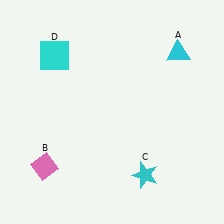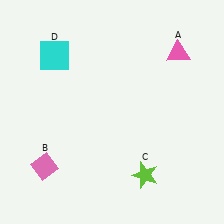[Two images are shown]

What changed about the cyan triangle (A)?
In Image 1, A is cyan. In Image 2, it changed to pink.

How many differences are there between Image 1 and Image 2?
There are 2 differences between the two images.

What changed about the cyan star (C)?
In Image 1, C is cyan. In Image 2, it changed to lime.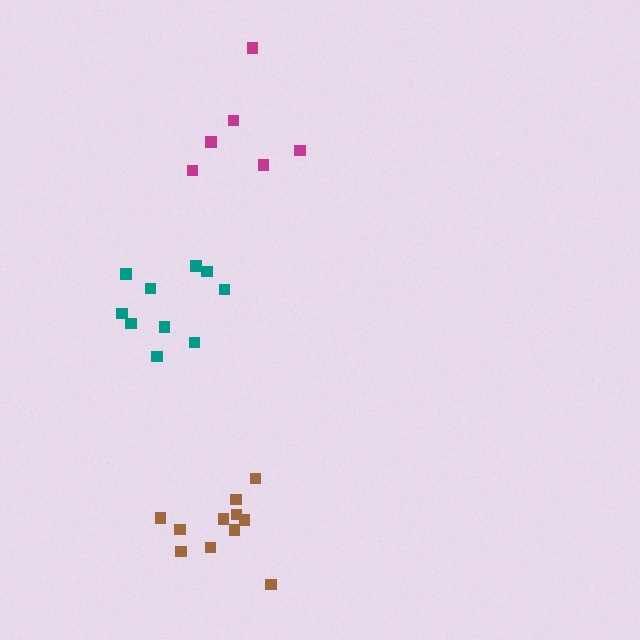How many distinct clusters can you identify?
There are 3 distinct clusters.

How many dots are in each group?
Group 1: 6 dots, Group 2: 10 dots, Group 3: 11 dots (27 total).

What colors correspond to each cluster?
The clusters are colored: magenta, teal, brown.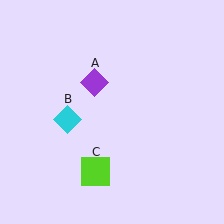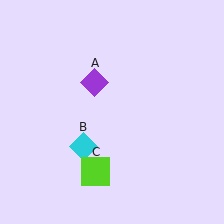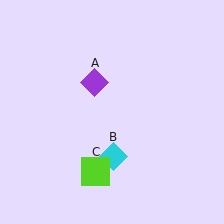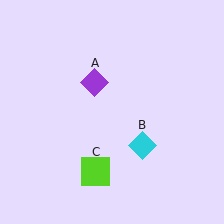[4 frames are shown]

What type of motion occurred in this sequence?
The cyan diamond (object B) rotated counterclockwise around the center of the scene.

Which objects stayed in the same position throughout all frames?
Purple diamond (object A) and lime square (object C) remained stationary.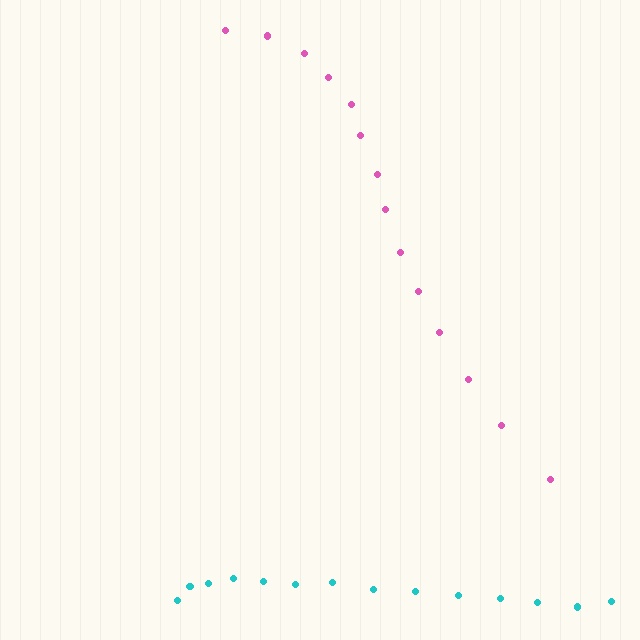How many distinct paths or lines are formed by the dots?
There are 2 distinct paths.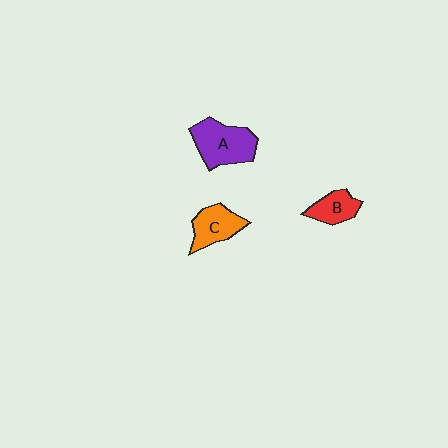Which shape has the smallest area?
Shape B (red).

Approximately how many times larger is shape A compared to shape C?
Approximately 1.4 times.